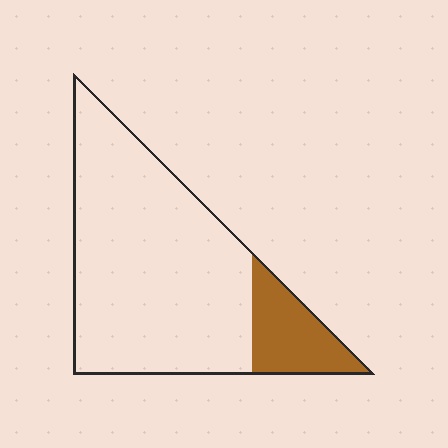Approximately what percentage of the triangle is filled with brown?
Approximately 15%.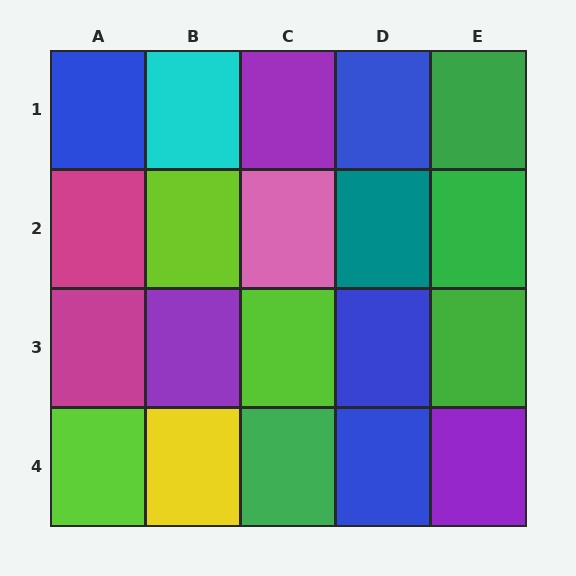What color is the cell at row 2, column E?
Green.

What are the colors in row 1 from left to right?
Blue, cyan, purple, blue, green.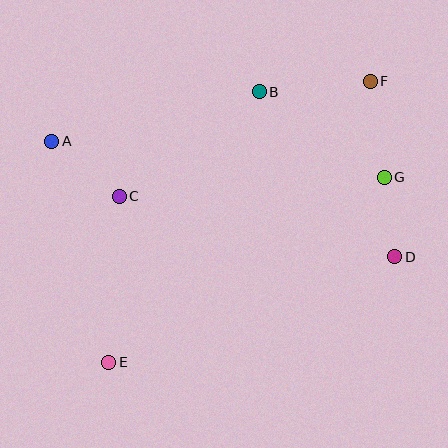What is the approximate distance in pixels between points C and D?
The distance between C and D is approximately 282 pixels.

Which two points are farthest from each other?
Points E and F are farthest from each other.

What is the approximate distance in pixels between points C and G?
The distance between C and G is approximately 266 pixels.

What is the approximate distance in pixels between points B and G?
The distance between B and G is approximately 152 pixels.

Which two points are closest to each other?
Points D and G are closest to each other.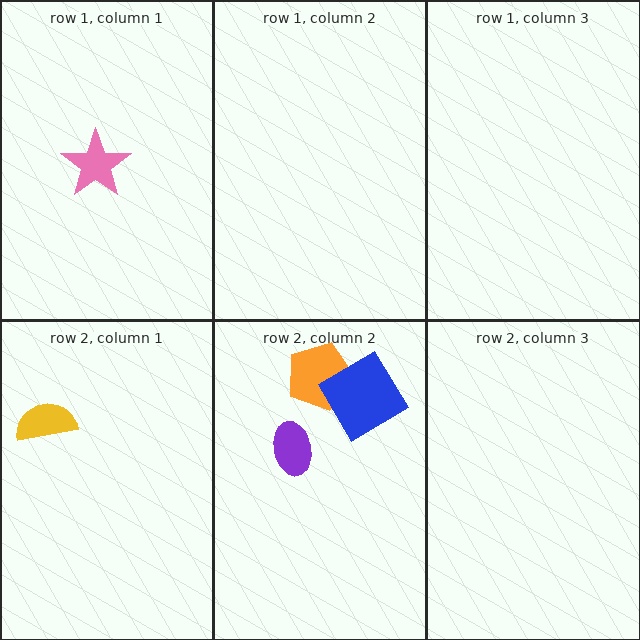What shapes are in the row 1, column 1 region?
The pink star.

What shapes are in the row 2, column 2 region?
The purple ellipse, the orange pentagon, the blue diamond.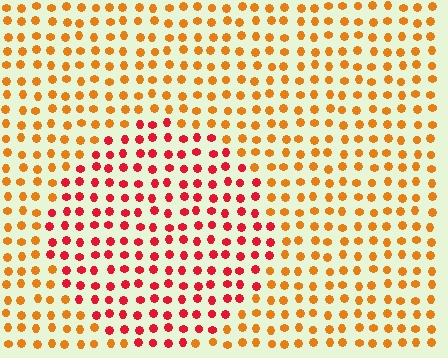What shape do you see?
I see a circle.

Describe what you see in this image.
The image is filled with small orange elements in a uniform arrangement. A circle-shaped region is visible where the elements are tinted to a slightly different hue, forming a subtle color boundary.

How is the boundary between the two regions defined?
The boundary is defined purely by a slight shift in hue (about 39 degrees). Spacing, size, and orientation are identical on both sides.